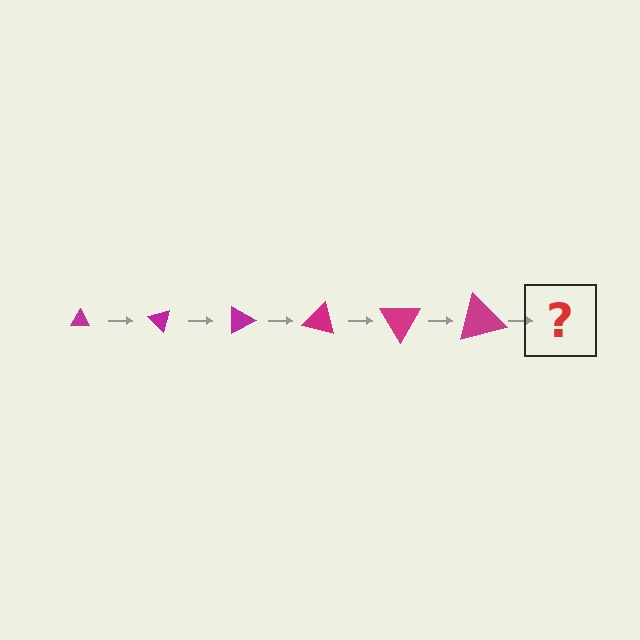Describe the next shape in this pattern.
It should be a triangle, larger than the previous one and rotated 270 degrees from the start.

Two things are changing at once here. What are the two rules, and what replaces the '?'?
The two rules are that the triangle grows larger each step and it rotates 45 degrees each step. The '?' should be a triangle, larger than the previous one and rotated 270 degrees from the start.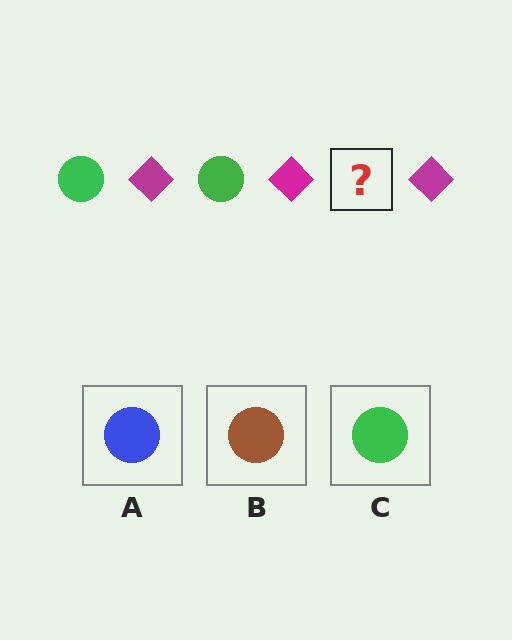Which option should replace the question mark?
Option C.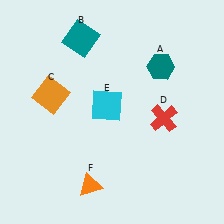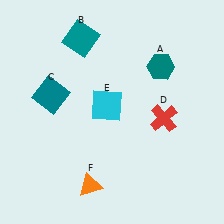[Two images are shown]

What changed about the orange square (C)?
In Image 1, C is orange. In Image 2, it changed to teal.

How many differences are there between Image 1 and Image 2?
There is 1 difference between the two images.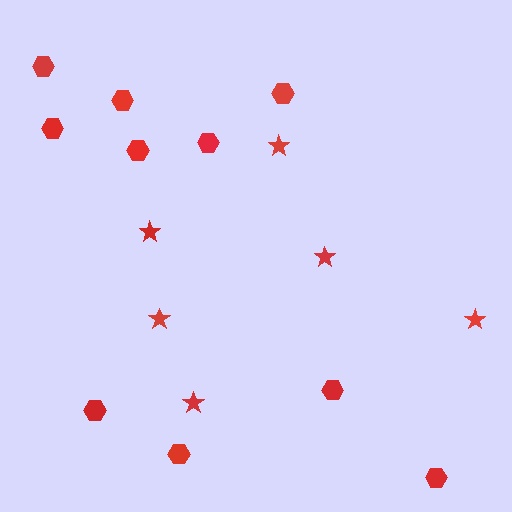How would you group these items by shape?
There are 2 groups: one group of stars (6) and one group of hexagons (10).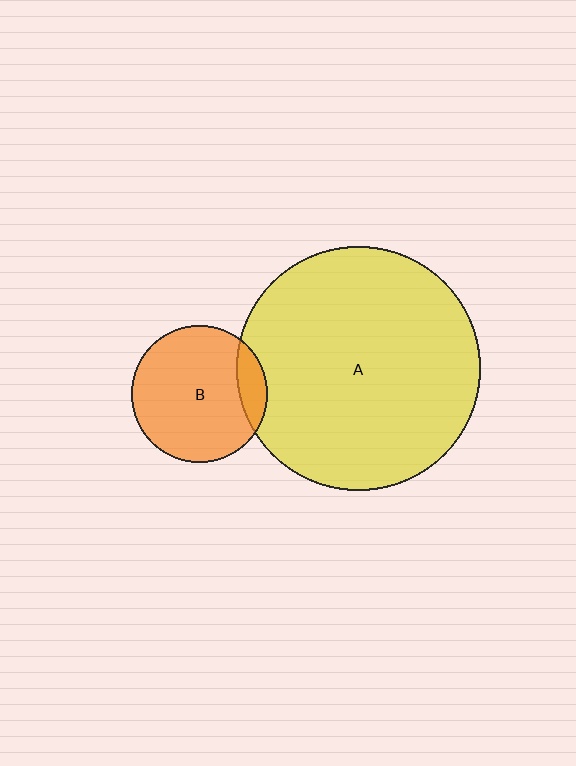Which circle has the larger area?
Circle A (yellow).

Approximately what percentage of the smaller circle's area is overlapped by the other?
Approximately 15%.